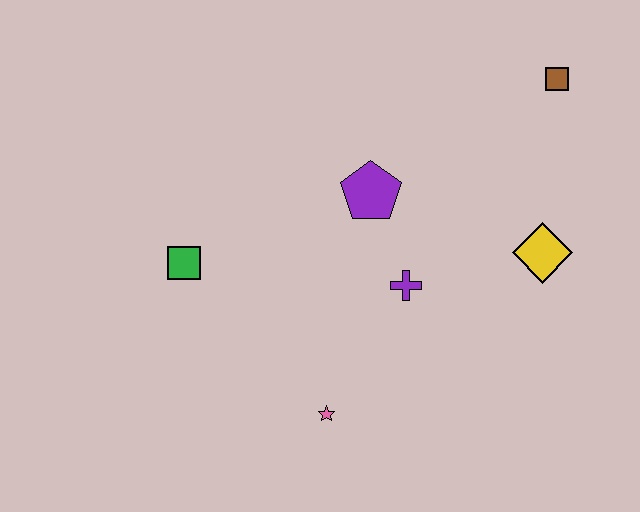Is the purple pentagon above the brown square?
No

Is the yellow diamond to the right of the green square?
Yes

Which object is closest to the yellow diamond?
The purple cross is closest to the yellow diamond.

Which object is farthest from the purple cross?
The brown square is farthest from the purple cross.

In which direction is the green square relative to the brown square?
The green square is to the left of the brown square.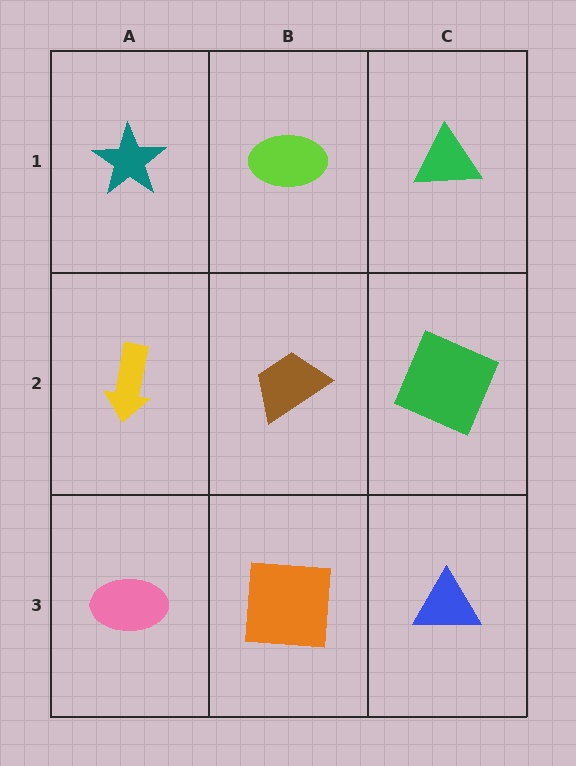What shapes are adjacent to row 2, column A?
A teal star (row 1, column A), a pink ellipse (row 3, column A), a brown trapezoid (row 2, column B).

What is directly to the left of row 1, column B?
A teal star.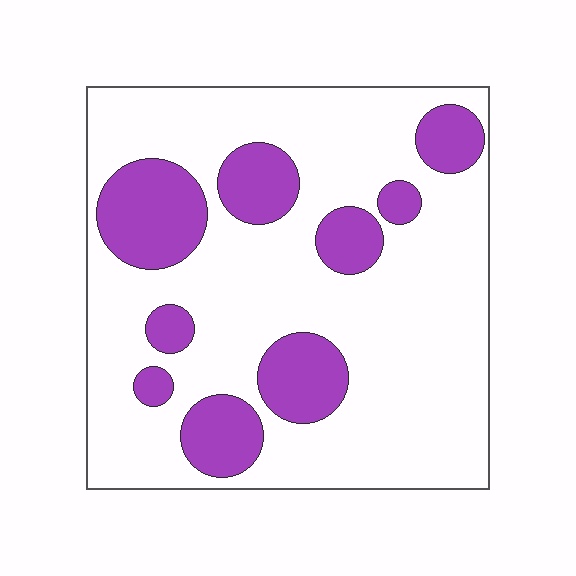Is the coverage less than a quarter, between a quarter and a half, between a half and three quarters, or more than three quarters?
Less than a quarter.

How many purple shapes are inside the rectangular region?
9.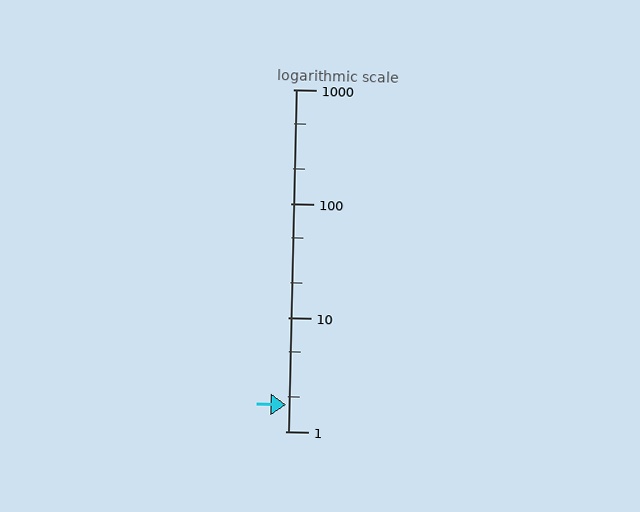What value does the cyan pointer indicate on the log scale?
The pointer indicates approximately 1.7.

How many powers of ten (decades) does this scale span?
The scale spans 3 decades, from 1 to 1000.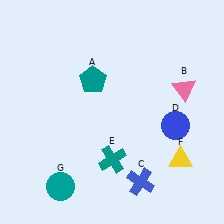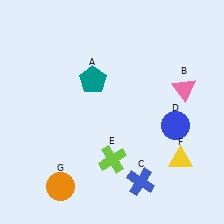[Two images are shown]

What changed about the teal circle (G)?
In Image 1, G is teal. In Image 2, it changed to orange.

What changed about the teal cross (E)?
In Image 1, E is teal. In Image 2, it changed to lime.